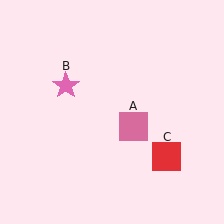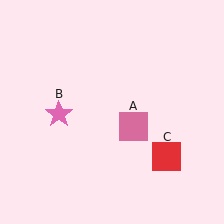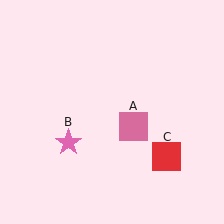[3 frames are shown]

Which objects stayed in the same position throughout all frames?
Pink square (object A) and red square (object C) remained stationary.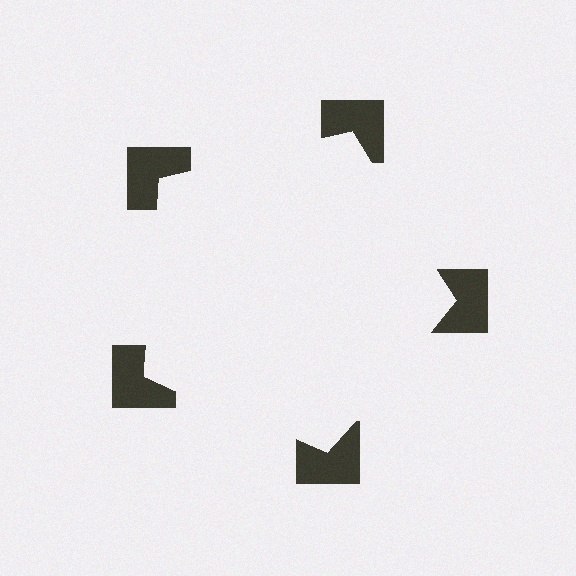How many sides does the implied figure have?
5 sides.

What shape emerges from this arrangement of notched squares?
An illusory pentagon — its edges are inferred from the aligned wedge cuts in the notched squares, not physically drawn.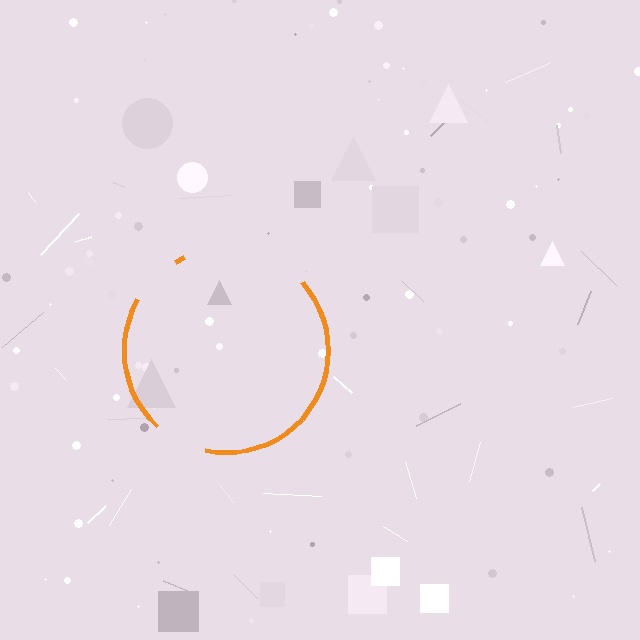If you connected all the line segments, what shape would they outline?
They would outline a circle.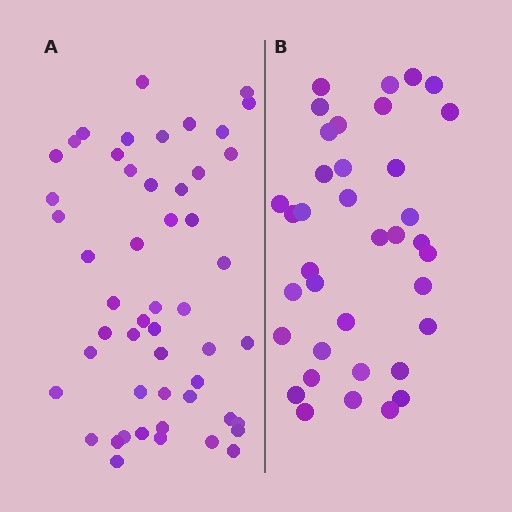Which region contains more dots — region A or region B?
Region A (the left region) has more dots.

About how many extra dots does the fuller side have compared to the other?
Region A has approximately 15 more dots than region B.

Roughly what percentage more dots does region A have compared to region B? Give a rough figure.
About 40% more.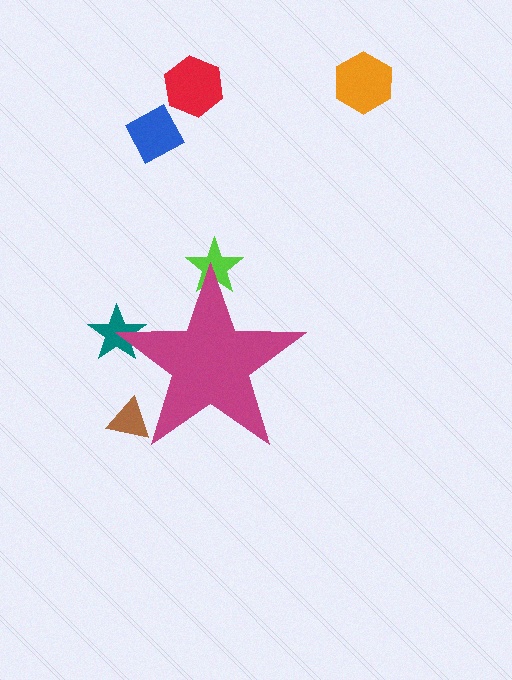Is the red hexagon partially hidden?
No, the red hexagon is fully visible.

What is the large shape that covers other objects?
A magenta star.